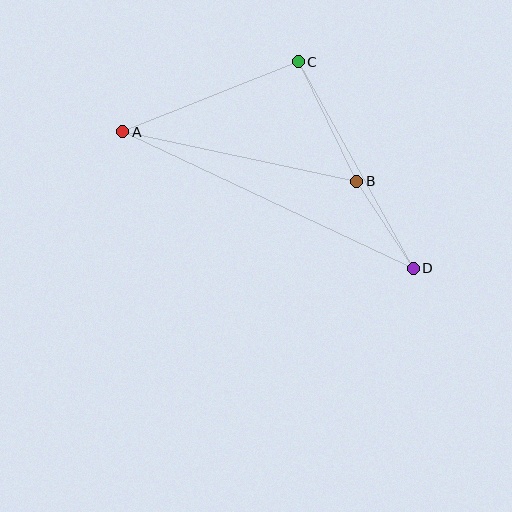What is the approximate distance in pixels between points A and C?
The distance between A and C is approximately 189 pixels.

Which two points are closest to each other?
Points B and D are closest to each other.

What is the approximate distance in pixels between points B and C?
The distance between B and C is approximately 133 pixels.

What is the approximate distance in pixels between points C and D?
The distance between C and D is approximately 236 pixels.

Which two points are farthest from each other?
Points A and D are farthest from each other.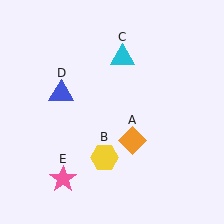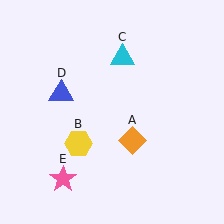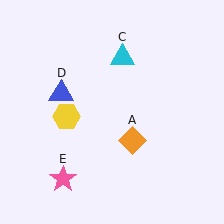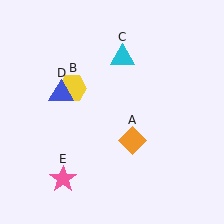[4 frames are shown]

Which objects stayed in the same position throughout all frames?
Orange diamond (object A) and cyan triangle (object C) and blue triangle (object D) and pink star (object E) remained stationary.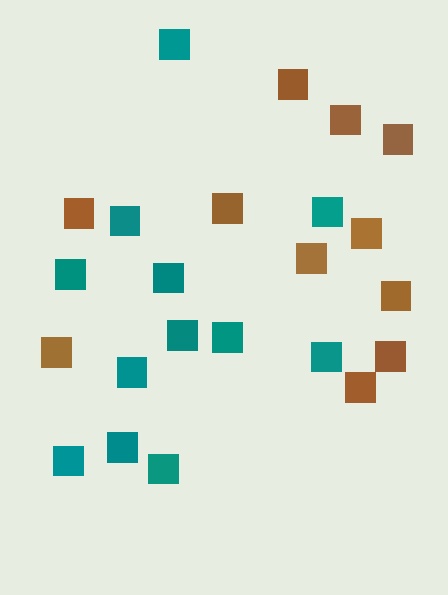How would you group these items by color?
There are 2 groups: one group of brown squares (11) and one group of teal squares (12).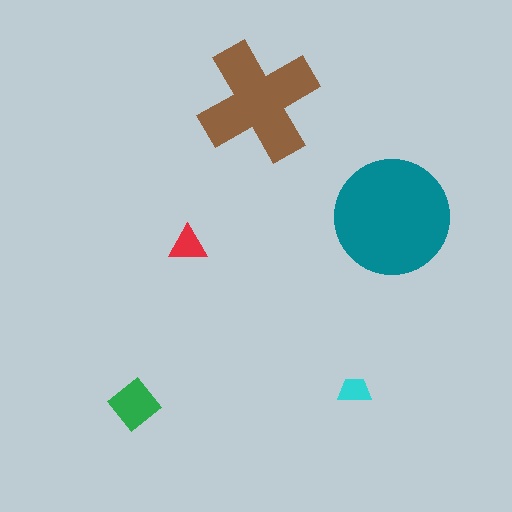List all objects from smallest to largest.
The cyan trapezoid, the red triangle, the green diamond, the brown cross, the teal circle.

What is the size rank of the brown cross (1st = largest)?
2nd.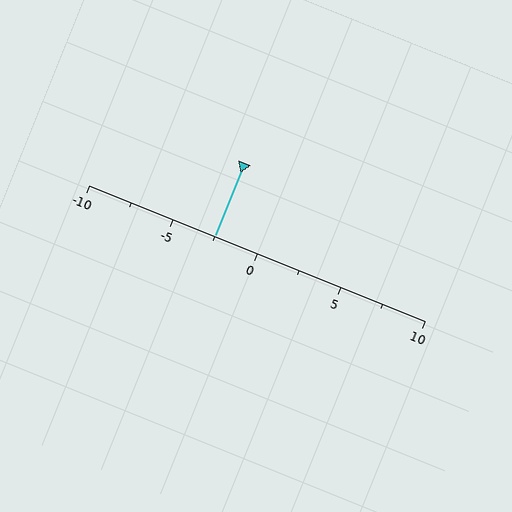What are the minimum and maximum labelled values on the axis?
The axis runs from -10 to 10.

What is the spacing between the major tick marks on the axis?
The major ticks are spaced 5 apart.